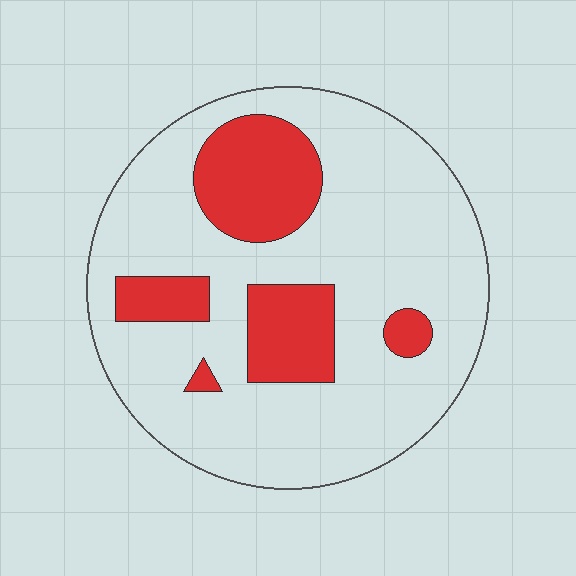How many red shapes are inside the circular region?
5.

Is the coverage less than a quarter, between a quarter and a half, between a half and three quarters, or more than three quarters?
Less than a quarter.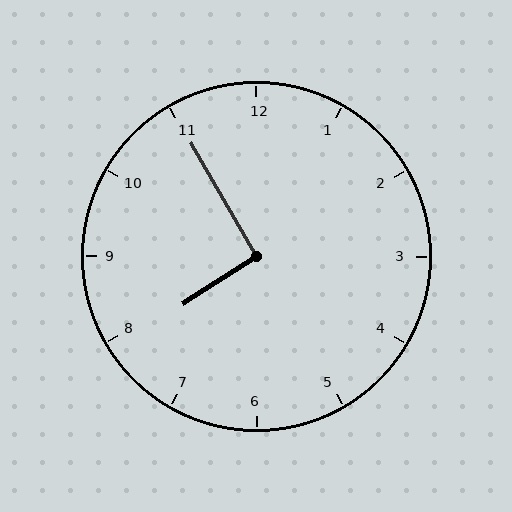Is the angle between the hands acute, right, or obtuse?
It is right.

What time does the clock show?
7:55.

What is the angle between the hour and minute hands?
Approximately 92 degrees.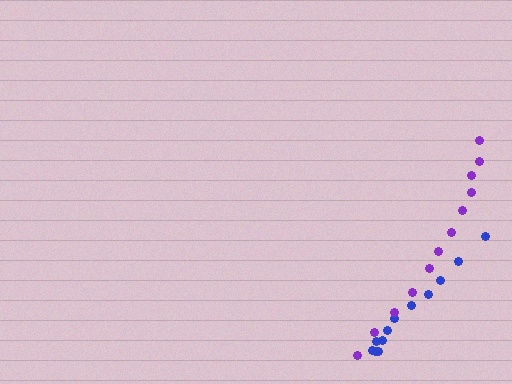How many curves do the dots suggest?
There are 2 distinct paths.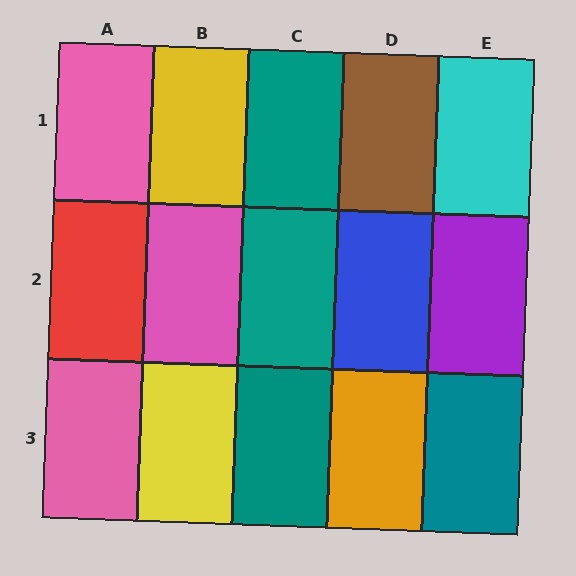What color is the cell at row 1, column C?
Teal.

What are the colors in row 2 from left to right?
Red, pink, teal, blue, purple.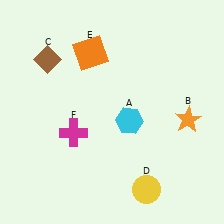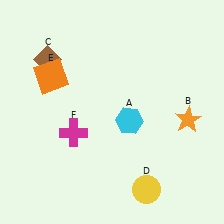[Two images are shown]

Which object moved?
The orange square (E) moved left.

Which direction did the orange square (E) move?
The orange square (E) moved left.